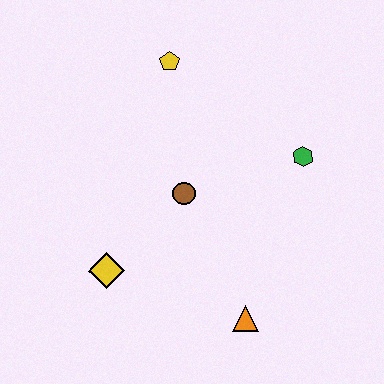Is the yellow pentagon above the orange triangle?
Yes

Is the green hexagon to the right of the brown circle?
Yes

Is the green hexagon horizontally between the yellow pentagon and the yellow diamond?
No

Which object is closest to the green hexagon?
The brown circle is closest to the green hexagon.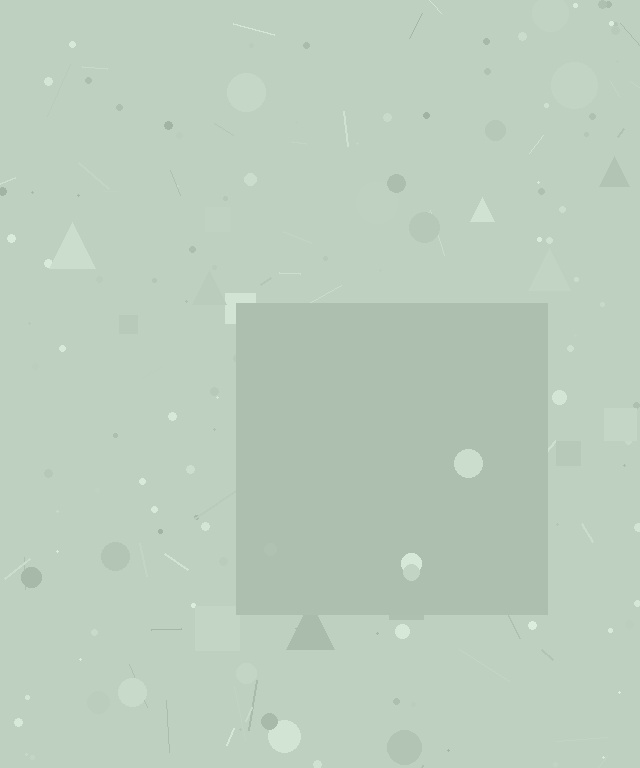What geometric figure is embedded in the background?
A square is embedded in the background.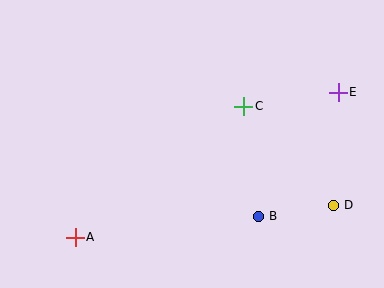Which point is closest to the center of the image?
Point C at (244, 106) is closest to the center.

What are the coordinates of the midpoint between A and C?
The midpoint between A and C is at (160, 172).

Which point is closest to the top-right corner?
Point E is closest to the top-right corner.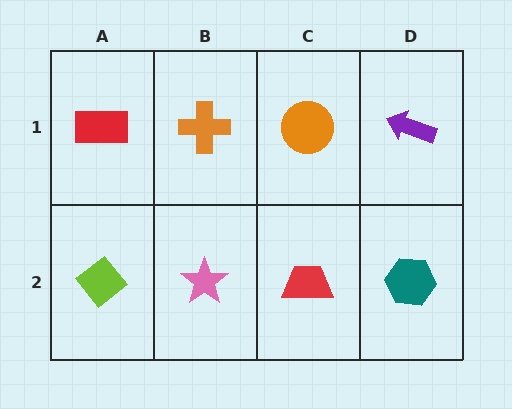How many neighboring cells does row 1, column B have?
3.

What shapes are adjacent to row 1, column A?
A lime diamond (row 2, column A), an orange cross (row 1, column B).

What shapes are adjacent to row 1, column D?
A teal hexagon (row 2, column D), an orange circle (row 1, column C).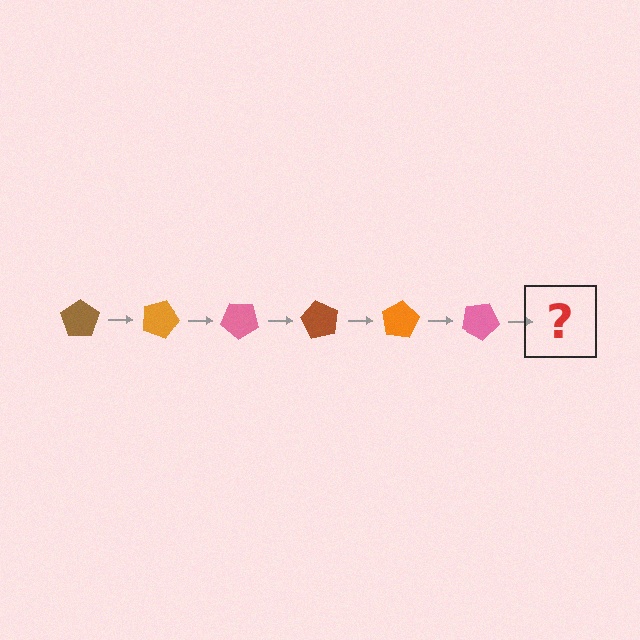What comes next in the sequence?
The next element should be a brown pentagon, rotated 120 degrees from the start.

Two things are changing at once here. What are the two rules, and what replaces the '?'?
The two rules are that it rotates 20 degrees each step and the color cycles through brown, orange, and pink. The '?' should be a brown pentagon, rotated 120 degrees from the start.